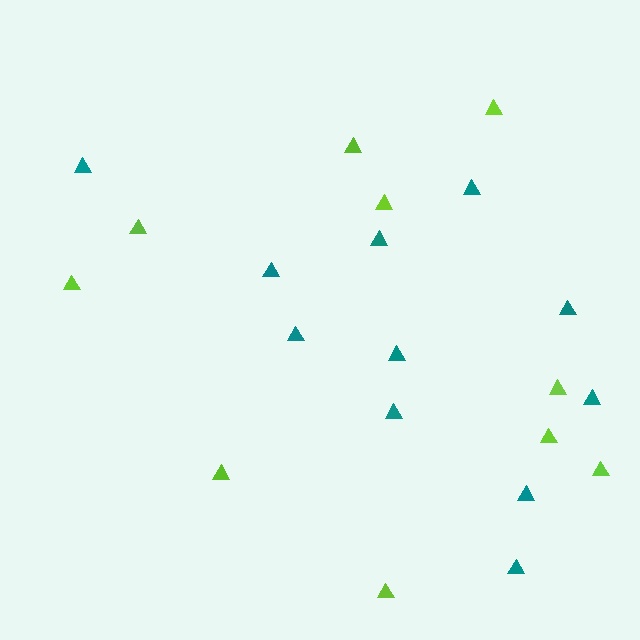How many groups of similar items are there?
There are 2 groups: one group of teal triangles (11) and one group of lime triangles (10).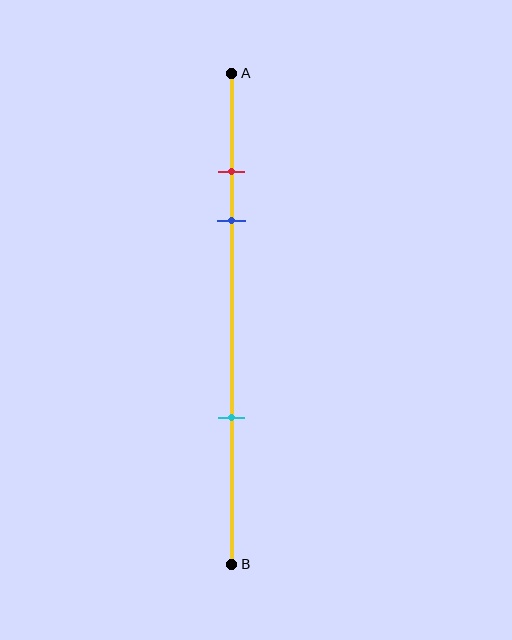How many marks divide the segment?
There are 3 marks dividing the segment.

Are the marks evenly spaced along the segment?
No, the marks are not evenly spaced.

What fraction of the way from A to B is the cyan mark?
The cyan mark is approximately 70% (0.7) of the way from A to B.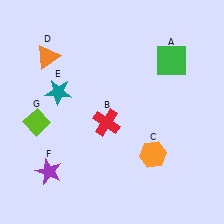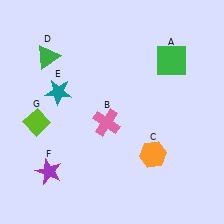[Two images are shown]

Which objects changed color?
B changed from red to pink. D changed from orange to green.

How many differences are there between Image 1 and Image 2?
There are 2 differences between the two images.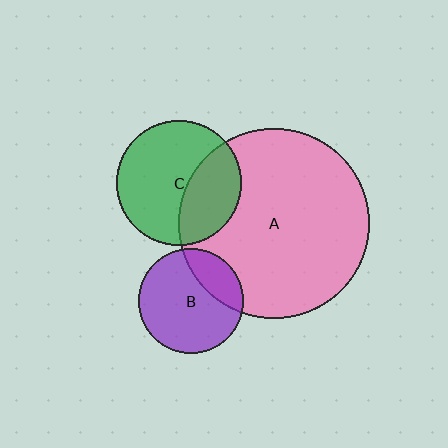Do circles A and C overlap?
Yes.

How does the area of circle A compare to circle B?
Approximately 3.3 times.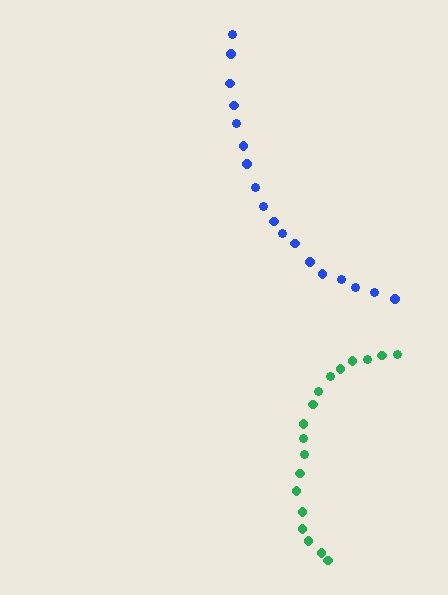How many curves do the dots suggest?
There are 2 distinct paths.